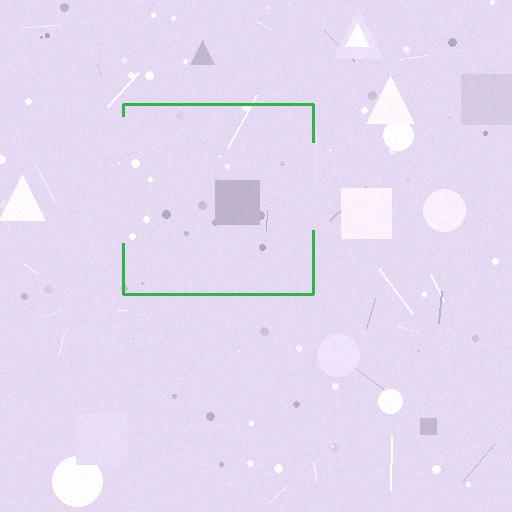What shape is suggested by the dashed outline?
The dashed outline suggests a square.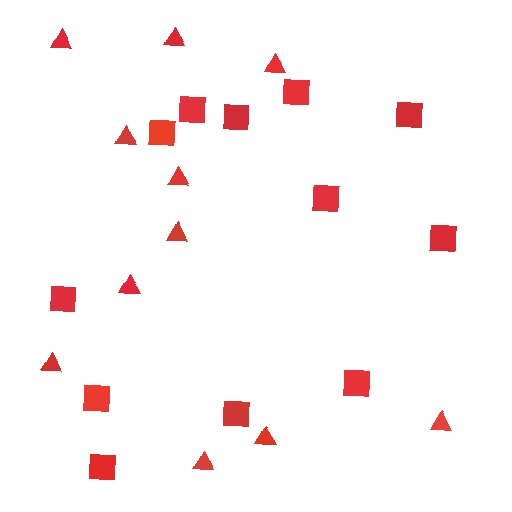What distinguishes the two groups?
There are 2 groups: one group of squares (12) and one group of triangles (11).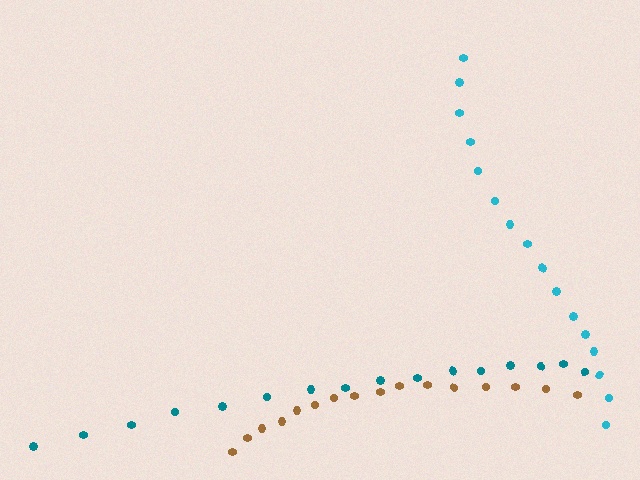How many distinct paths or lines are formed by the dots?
There are 3 distinct paths.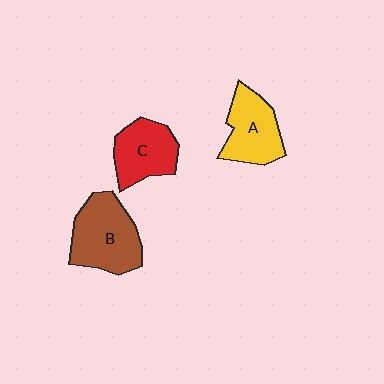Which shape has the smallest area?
Shape C (red).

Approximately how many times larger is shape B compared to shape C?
Approximately 1.3 times.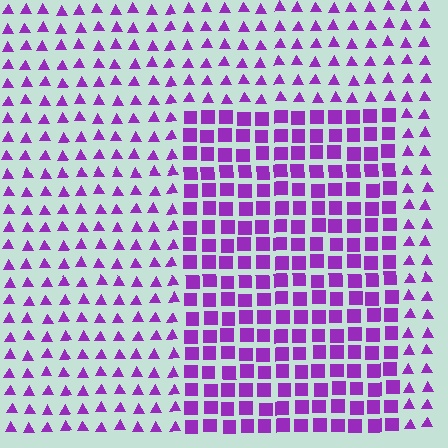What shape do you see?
I see a rectangle.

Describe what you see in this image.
The image is filled with small purple elements arranged in a uniform grid. A rectangle-shaped region contains squares, while the surrounding area contains triangles. The boundary is defined purely by the change in element shape.